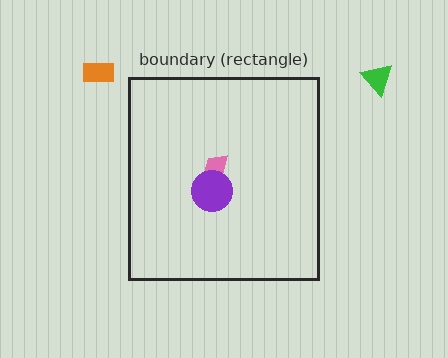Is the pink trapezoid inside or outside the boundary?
Inside.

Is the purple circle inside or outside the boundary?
Inside.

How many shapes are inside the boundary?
2 inside, 2 outside.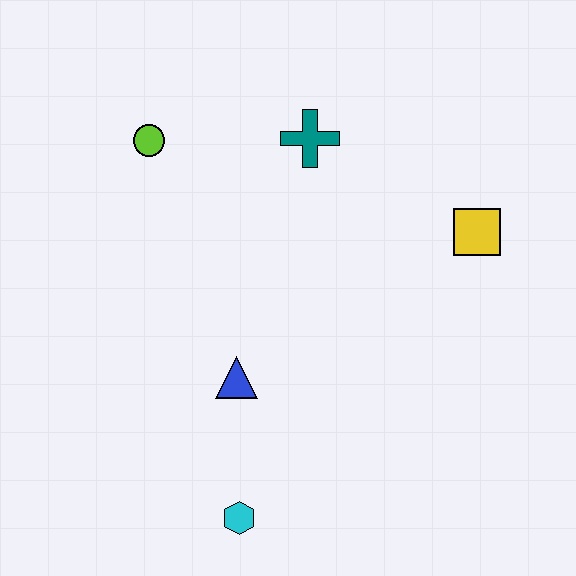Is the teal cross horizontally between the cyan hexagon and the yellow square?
Yes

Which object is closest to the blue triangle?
The cyan hexagon is closest to the blue triangle.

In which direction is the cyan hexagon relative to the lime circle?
The cyan hexagon is below the lime circle.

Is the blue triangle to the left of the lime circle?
No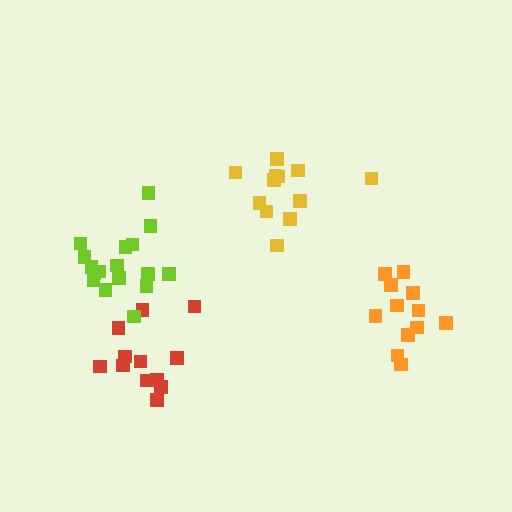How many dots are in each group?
Group 1: 13 dots, Group 2: 12 dots, Group 3: 17 dots, Group 4: 12 dots (54 total).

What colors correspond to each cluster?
The clusters are colored: red, orange, lime, yellow.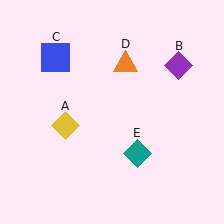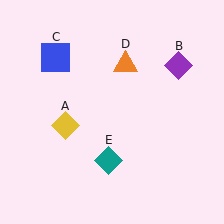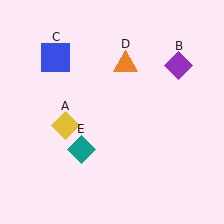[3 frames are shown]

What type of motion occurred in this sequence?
The teal diamond (object E) rotated clockwise around the center of the scene.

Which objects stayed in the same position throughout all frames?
Yellow diamond (object A) and purple diamond (object B) and blue square (object C) and orange triangle (object D) remained stationary.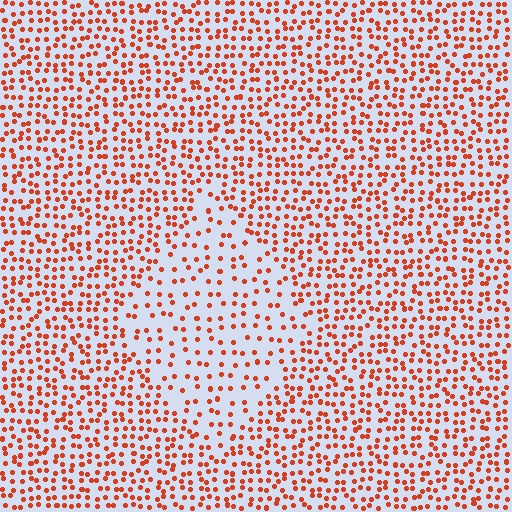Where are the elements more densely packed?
The elements are more densely packed outside the diamond boundary.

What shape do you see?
I see a diamond.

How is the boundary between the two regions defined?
The boundary is defined by a change in element density (approximately 2.0x ratio). All elements are the same color, size, and shape.